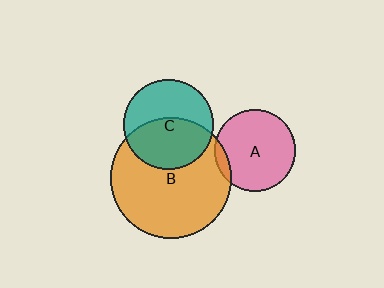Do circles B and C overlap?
Yes.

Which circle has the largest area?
Circle B (orange).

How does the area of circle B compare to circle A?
Approximately 2.2 times.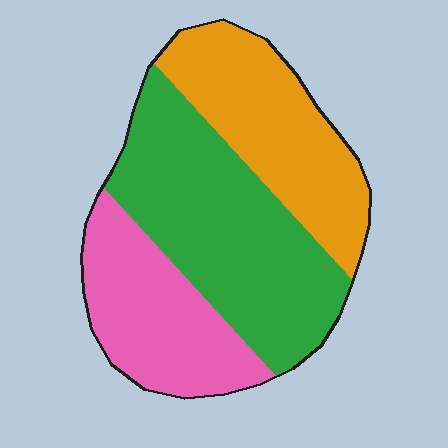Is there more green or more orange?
Green.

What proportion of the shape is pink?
Pink covers around 25% of the shape.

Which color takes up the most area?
Green, at roughly 45%.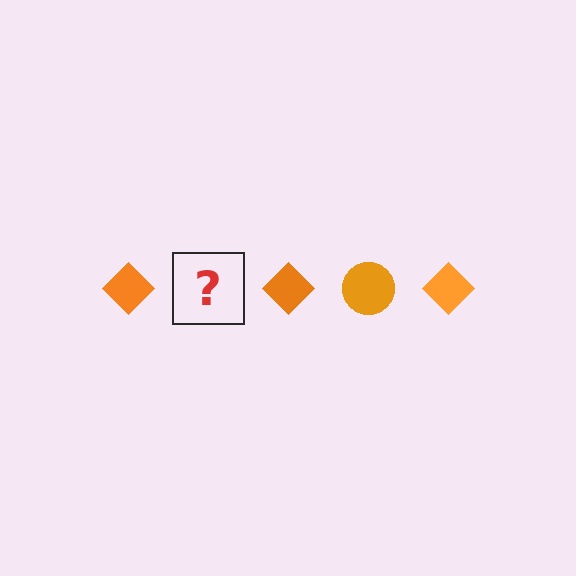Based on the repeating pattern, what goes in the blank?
The blank should be an orange circle.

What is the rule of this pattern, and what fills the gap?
The rule is that the pattern cycles through diamond, circle shapes in orange. The gap should be filled with an orange circle.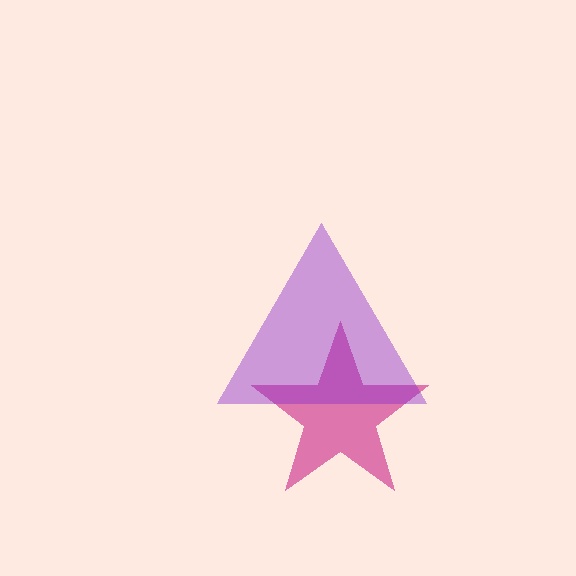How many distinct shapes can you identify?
There are 2 distinct shapes: a magenta star, a purple triangle.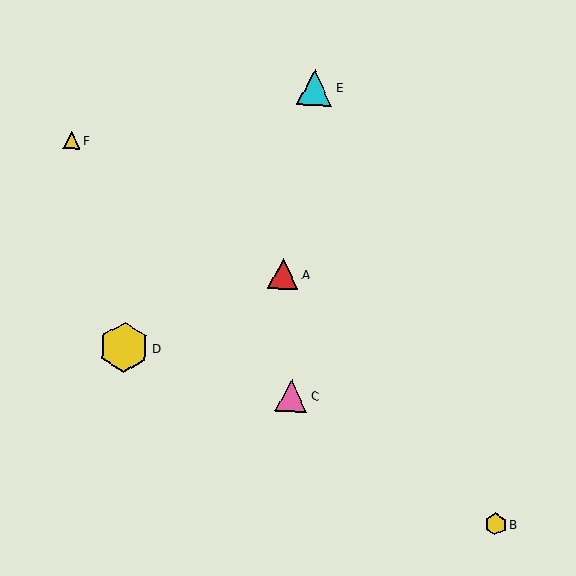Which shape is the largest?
The yellow hexagon (labeled D) is the largest.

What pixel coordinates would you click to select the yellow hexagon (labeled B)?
Click at (495, 524) to select the yellow hexagon B.